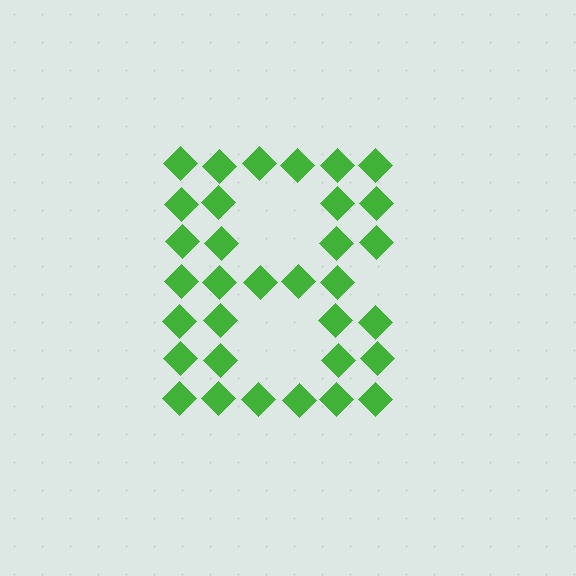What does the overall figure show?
The overall figure shows the letter B.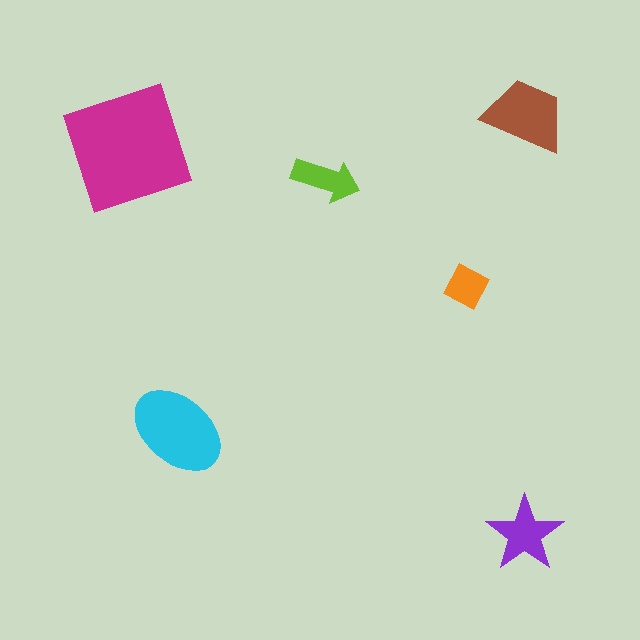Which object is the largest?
The magenta square.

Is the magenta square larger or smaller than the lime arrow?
Larger.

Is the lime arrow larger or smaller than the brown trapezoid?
Smaller.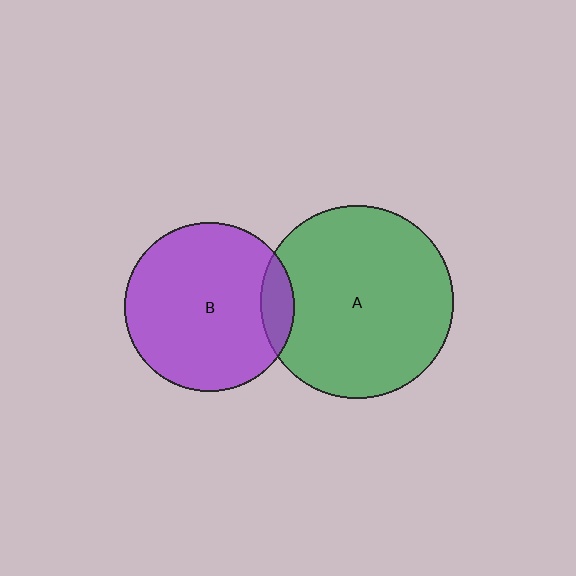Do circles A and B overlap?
Yes.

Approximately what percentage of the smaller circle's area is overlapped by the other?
Approximately 10%.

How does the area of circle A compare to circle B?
Approximately 1.3 times.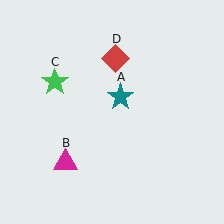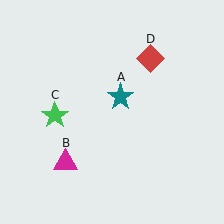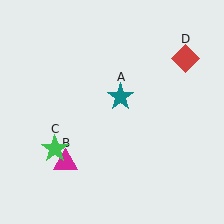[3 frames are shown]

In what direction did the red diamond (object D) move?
The red diamond (object D) moved right.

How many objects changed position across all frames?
2 objects changed position: green star (object C), red diamond (object D).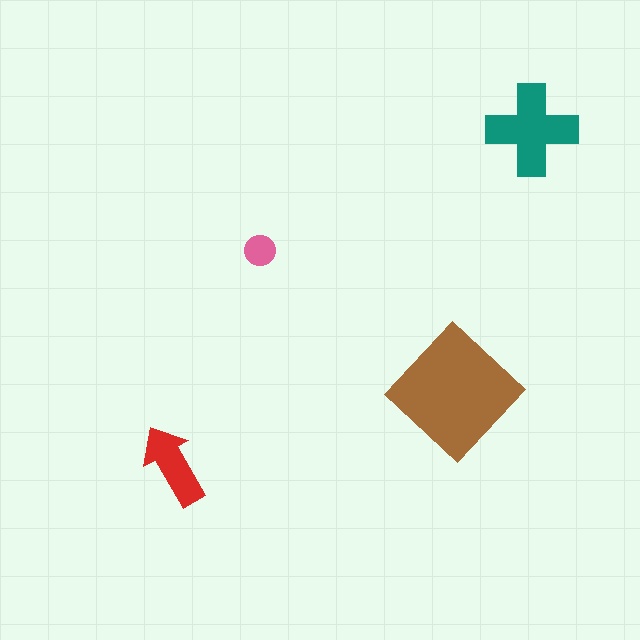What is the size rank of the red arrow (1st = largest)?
3rd.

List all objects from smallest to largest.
The pink circle, the red arrow, the teal cross, the brown diamond.